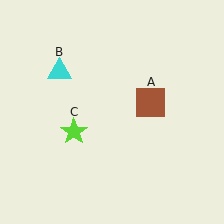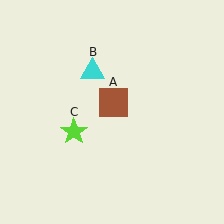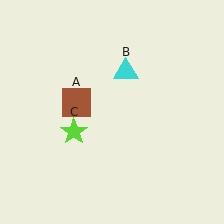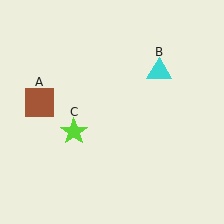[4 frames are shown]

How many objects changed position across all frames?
2 objects changed position: brown square (object A), cyan triangle (object B).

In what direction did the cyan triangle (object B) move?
The cyan triangle (object B) moved right.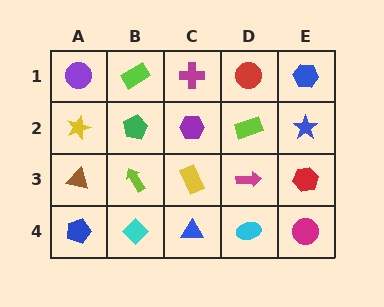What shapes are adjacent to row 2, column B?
A lime rectangle (row 1, column B), a lime arrow (row 3, column B), a yellow star (row 2, column A), a purple hexagon (row 2, column C).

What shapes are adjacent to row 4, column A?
A brown triangle (row 3, column A), a cyan diamond (row 4, column B).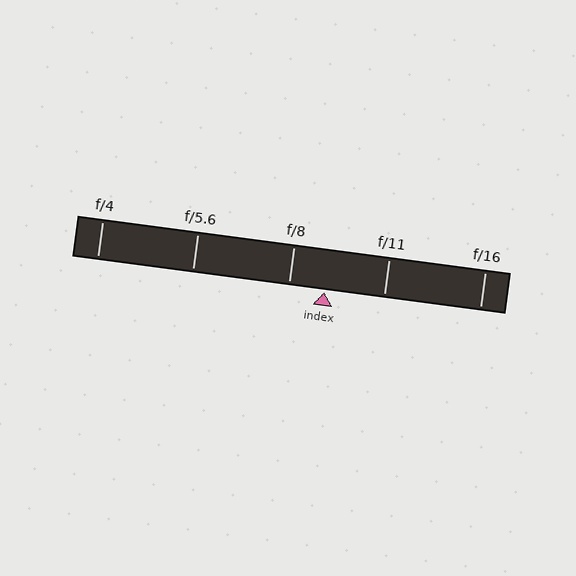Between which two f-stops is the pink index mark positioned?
The index mark is between f/8 and f/11.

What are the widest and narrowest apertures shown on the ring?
The widest aperture shown is f/4 and the narrowest is f/16.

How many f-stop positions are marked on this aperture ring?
There are 5 f-stop positions marked.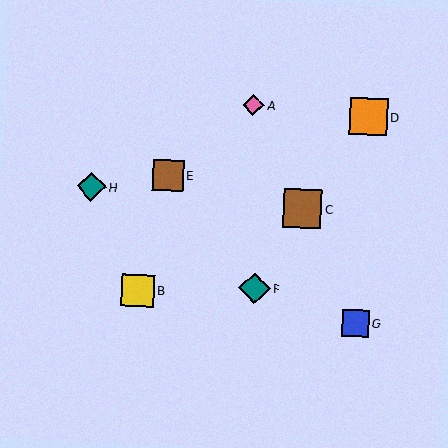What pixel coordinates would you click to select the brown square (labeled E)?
Click at (168, 175) to select the brown square E.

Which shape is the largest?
The brown square (labeled C) is the largest.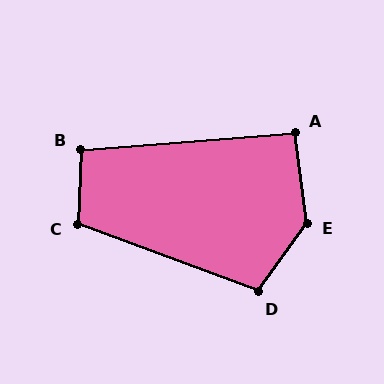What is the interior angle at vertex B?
Approximately 97 degrees (obtuse).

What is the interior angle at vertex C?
Approximately 108 degrees (obtuse).